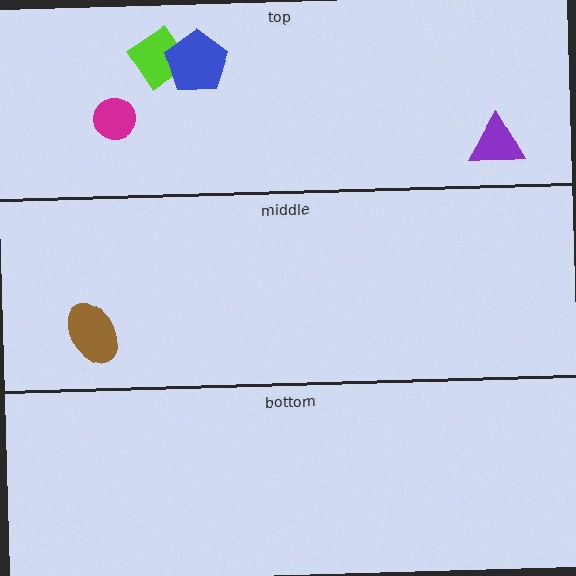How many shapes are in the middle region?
1.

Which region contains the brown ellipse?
The middle region.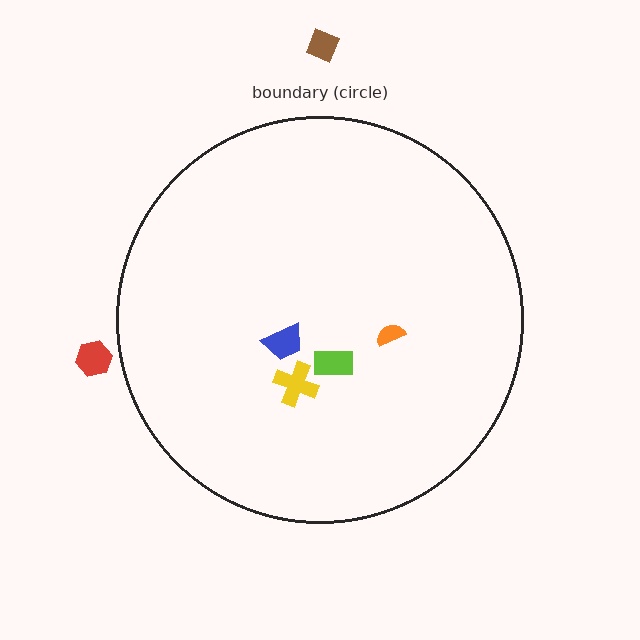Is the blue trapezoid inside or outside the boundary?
Inside.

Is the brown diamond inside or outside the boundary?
Outside.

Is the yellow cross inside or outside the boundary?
Inside.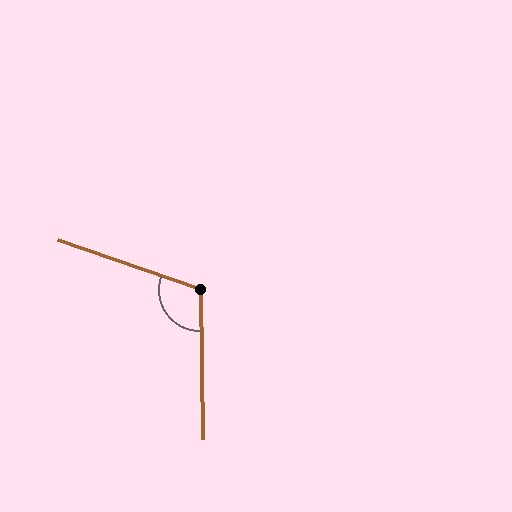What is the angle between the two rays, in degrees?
Approximately 110 degrees.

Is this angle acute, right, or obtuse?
It is obtuse.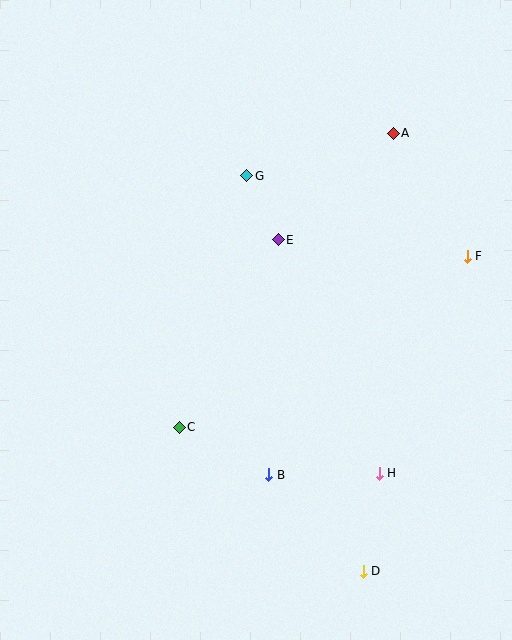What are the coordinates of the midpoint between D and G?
The midpoint between D and G is at (305, 374).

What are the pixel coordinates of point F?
Point F is at (467, 256).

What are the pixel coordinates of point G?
Point G is at (247, 176).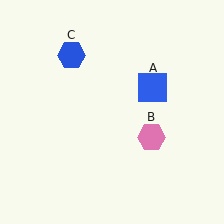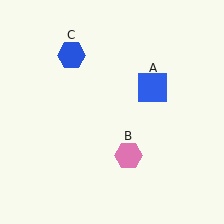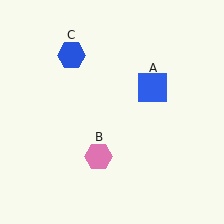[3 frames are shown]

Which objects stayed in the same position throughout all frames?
Blue square (object A) and blue hexagon (object C) remained stationary.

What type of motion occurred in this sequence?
The pink hexagon (object B) rotated clockwise around the center of the scene.